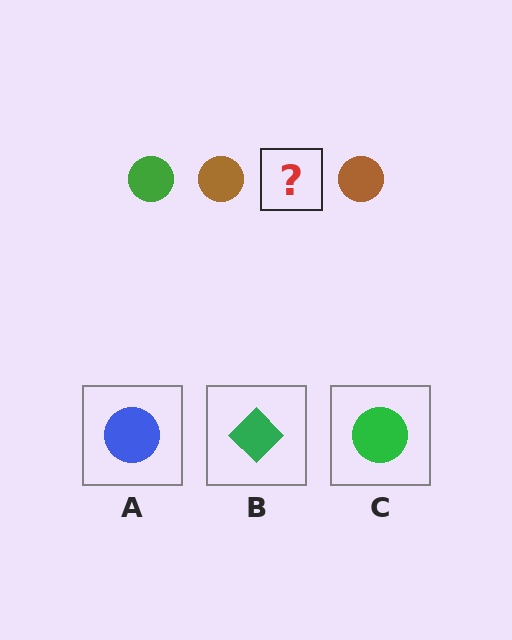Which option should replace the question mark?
Option C.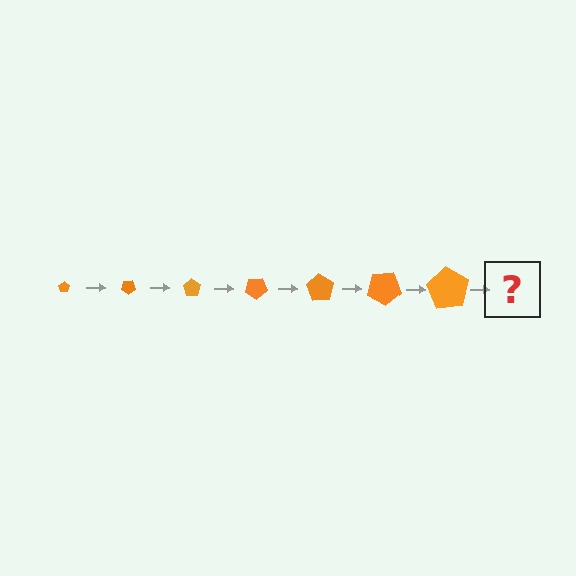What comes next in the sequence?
The next element should be a pentagon, larger than the previous one and rotated 245 degrees from the start.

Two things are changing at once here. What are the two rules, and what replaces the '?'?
The two rules are that the pentagon grows larger each step and it rotates 35 degrees each step. The '?' should be a pentagon, larger than the previous one and rotated 245 degrees from the start.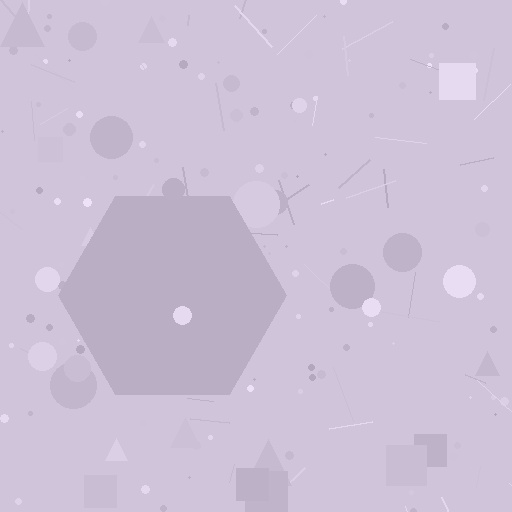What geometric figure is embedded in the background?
A hexagon is embedded in the background.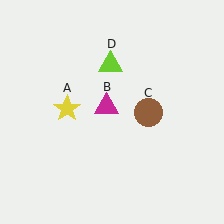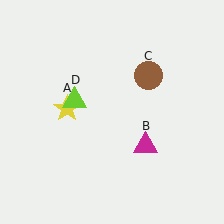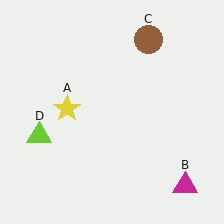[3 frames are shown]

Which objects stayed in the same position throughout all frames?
Yellow star (object A) remained stationary.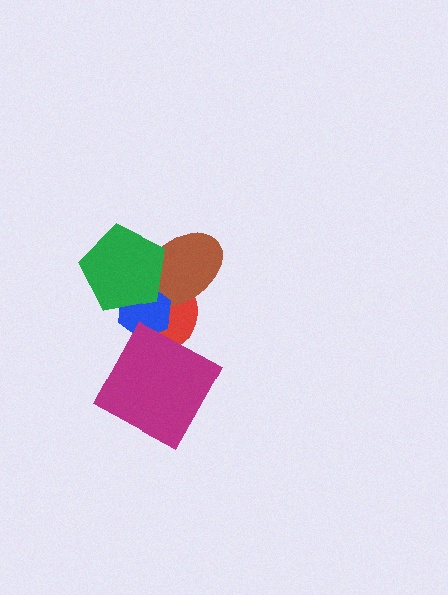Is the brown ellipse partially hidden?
Yes, it is partially covered by another shape.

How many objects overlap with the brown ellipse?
3 objects overlap with the brown ellipse.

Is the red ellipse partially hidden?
Yes, it is partially covered by another shape.